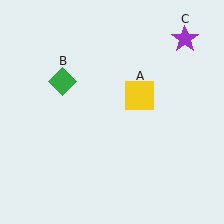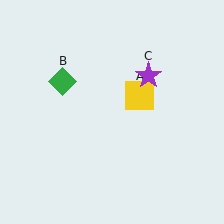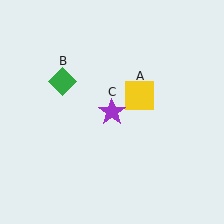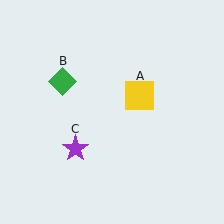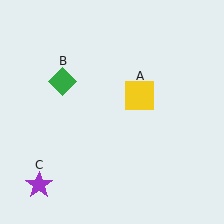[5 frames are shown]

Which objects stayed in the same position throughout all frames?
Yellow square (object A) and green diamond (object B) remained stationary.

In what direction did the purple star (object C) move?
The purple star (object C) moved down and to the left.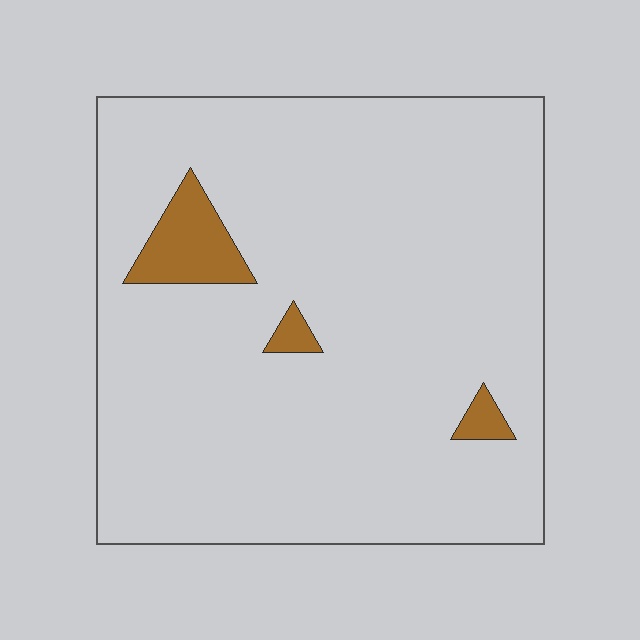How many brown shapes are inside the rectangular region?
3.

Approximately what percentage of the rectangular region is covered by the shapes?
Approximately 5%.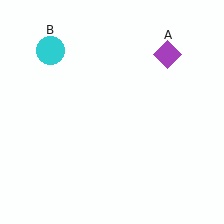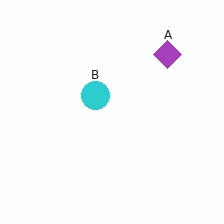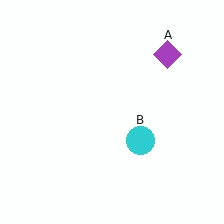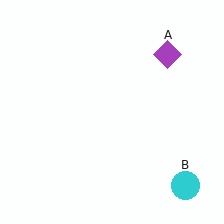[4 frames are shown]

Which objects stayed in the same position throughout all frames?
Purple diamond (object A) remained stationary.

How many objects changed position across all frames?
1 object changed position: cyan circle (object B).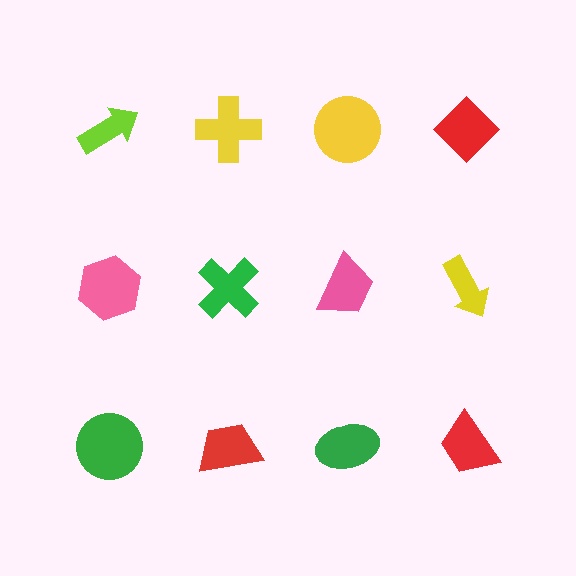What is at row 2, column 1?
A pink hexagon.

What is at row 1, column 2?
A yellow cross.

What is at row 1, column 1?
A lime arrow.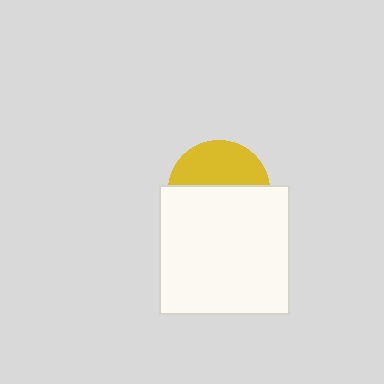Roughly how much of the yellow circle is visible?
A small part of it is visible (roughly 44%).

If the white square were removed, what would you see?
You would see the complete yellow circle.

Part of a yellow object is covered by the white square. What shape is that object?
It is a circle.